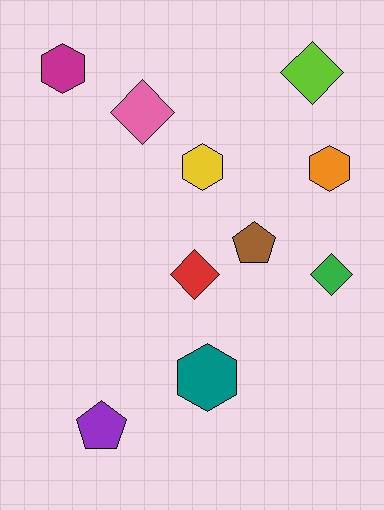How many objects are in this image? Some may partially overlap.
There are 10 objects.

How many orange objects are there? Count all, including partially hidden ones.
There is 1 orange object.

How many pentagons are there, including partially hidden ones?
There are 2 pentagons.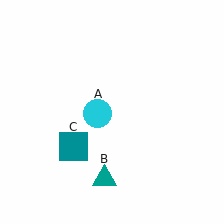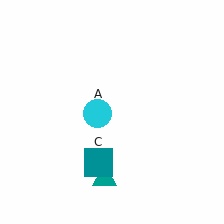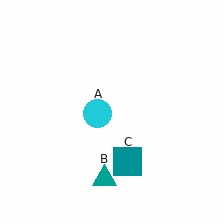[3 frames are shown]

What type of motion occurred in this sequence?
The teal square (object C) rotated counterclockwise around the center of the scene.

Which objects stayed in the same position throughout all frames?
Cyan circle (object A) and teal triangle (object B) remained stationary.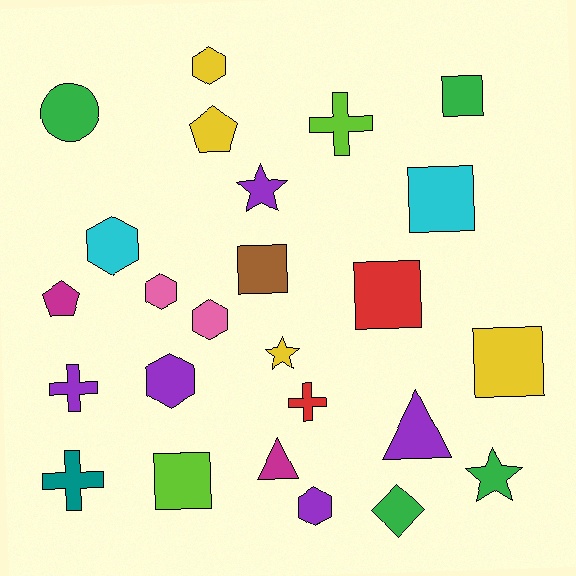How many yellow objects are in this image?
There are 4 yellow objects.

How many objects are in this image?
There are 25 objects.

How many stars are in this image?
There are 3 stars.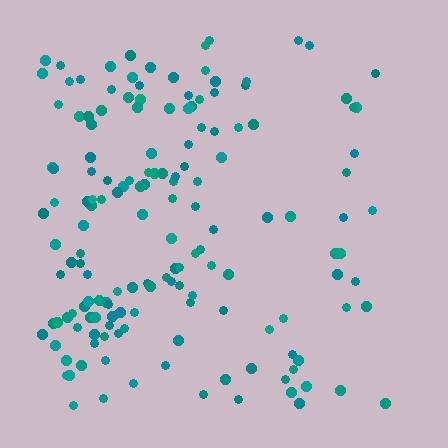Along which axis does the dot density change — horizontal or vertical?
Horizontal.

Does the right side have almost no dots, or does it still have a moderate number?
Still a moderate number, just noticeably fewer than the left.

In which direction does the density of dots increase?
From right to left, with the left side densest.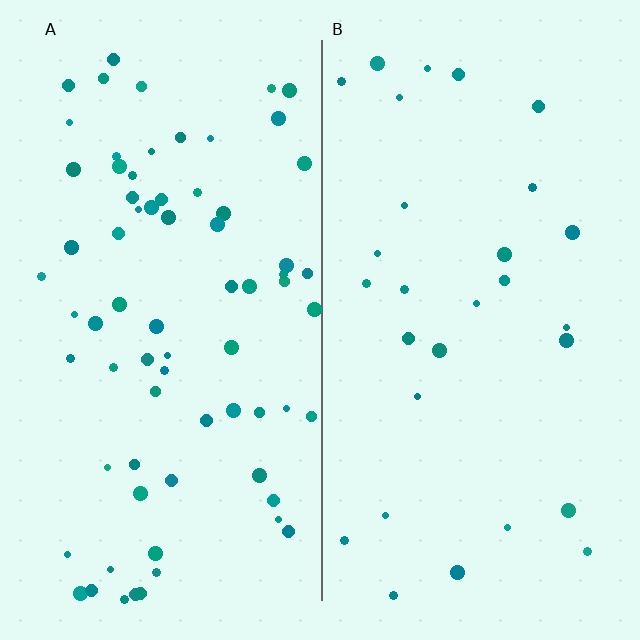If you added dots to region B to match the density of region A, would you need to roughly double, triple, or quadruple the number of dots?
Approximately double.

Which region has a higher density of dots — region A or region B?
A (the left).